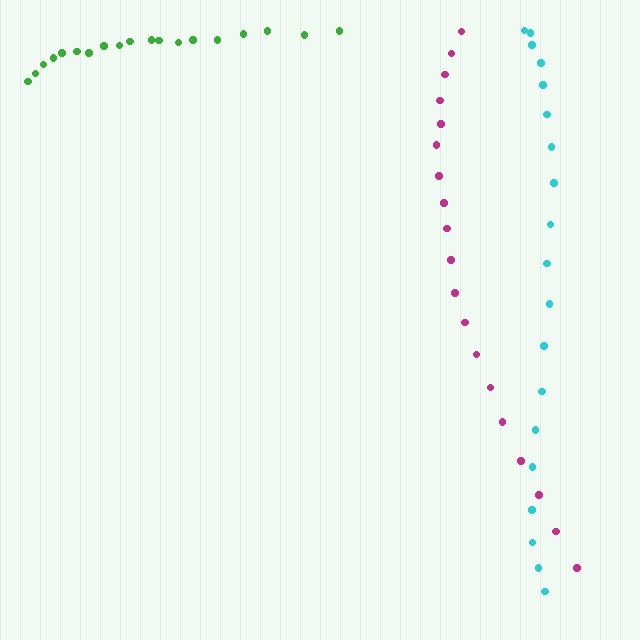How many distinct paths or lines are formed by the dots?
There are 3 distinct paths.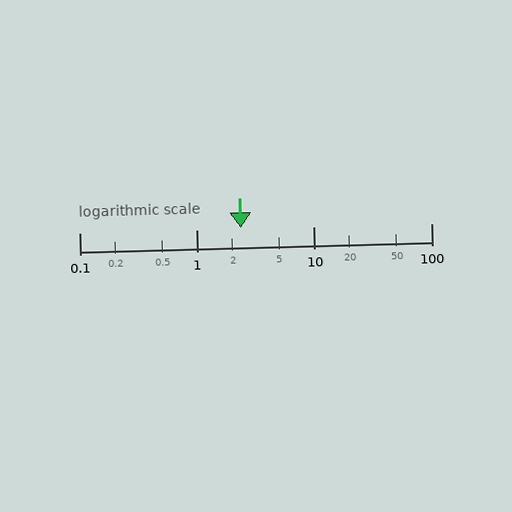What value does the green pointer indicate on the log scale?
The pointer indicates approximately 2.4.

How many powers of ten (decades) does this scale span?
The scale spans 3 decades, from 0.1 to 100.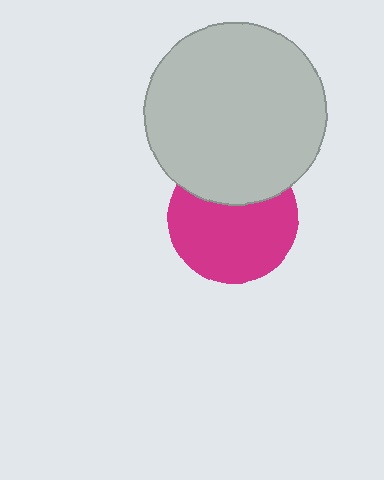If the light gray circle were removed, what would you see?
You would see the complete magenta circle.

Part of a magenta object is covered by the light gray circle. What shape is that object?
It is a circle.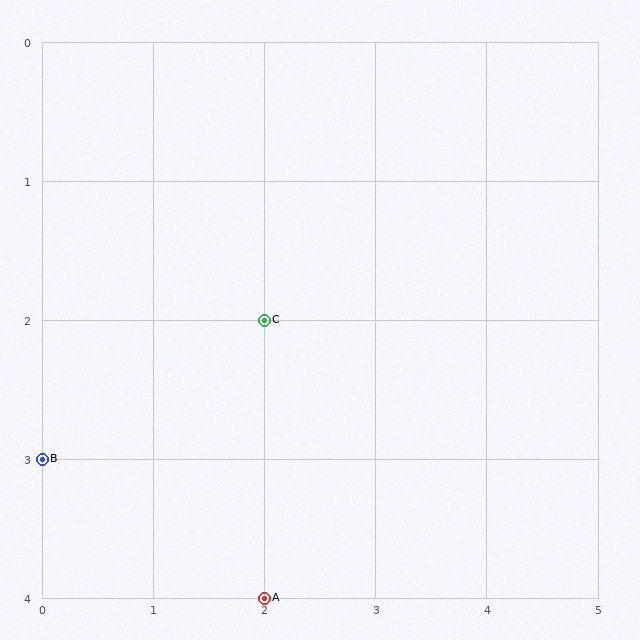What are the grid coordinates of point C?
Point C is at grid coordinates (2, 2).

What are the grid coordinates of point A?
Point A is at grid coordinates (2, 4).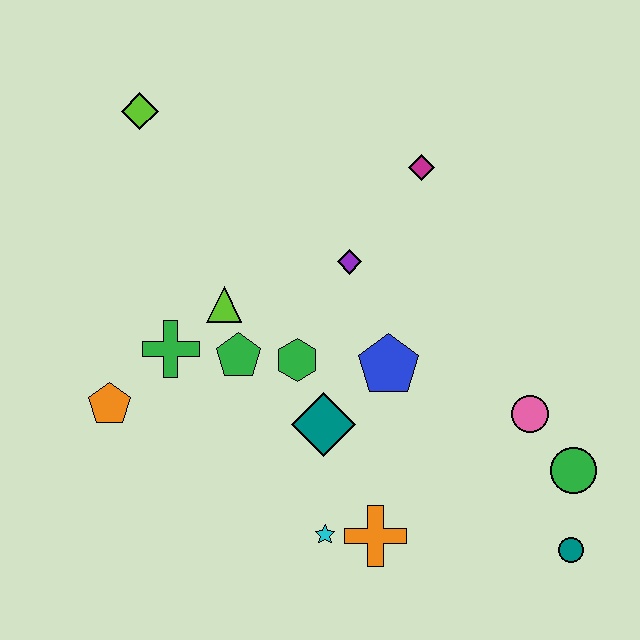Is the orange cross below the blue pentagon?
Yes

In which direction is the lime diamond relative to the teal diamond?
The lime diamond is above the teal diamond.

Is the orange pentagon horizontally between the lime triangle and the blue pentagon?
No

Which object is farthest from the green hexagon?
The teal circle is farthest from the green hexagon.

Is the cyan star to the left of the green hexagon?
No